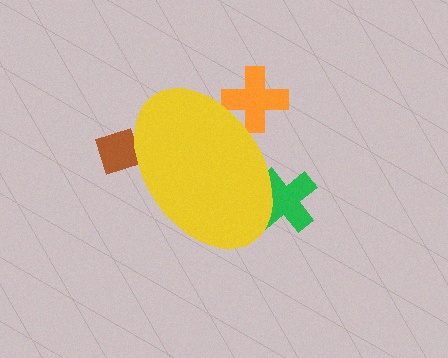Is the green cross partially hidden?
Yes, the green cross is partially hidden behind the yellow ellipse.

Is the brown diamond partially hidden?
Yes, the brown diamond is partially hidden behind the yellow ellipse.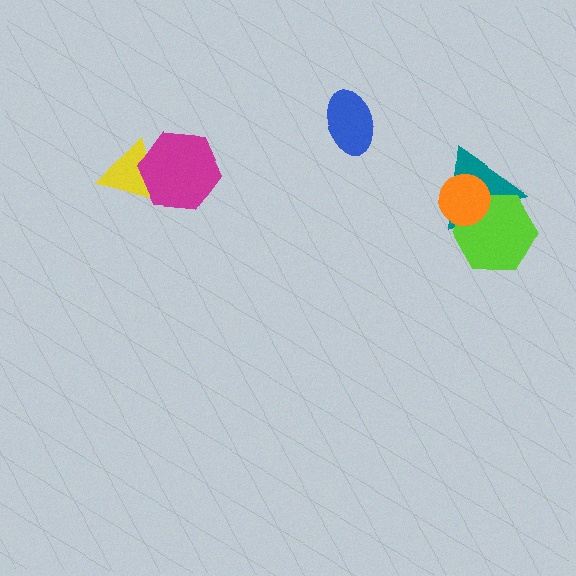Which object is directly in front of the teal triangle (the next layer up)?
The lime hexagon is directly in front of the teal triangle.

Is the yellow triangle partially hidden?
Yes, it is partially covered by another shape.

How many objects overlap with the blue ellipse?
0 objects overlap with the blue ellipse.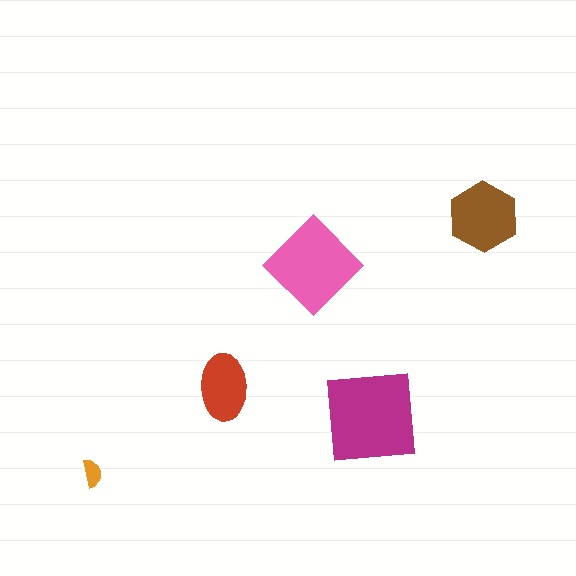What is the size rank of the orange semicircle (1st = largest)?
5th.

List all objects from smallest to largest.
The orange semicircle, the red ellipse, the brown hexagon, the pink diamond, the magenta square.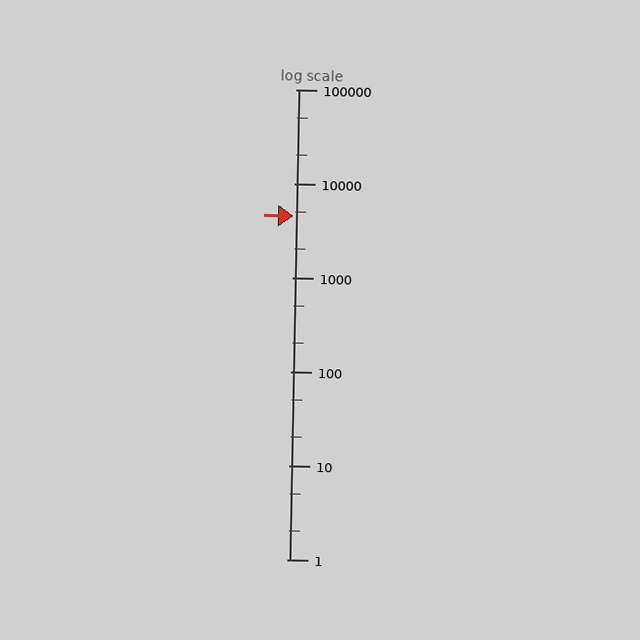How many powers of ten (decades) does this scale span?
The scale spans 5 decades, from 1 to 100000.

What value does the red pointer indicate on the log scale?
The pointer indicates approximately 4500.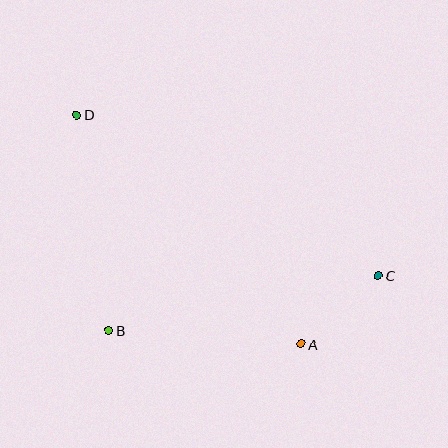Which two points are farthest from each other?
Points C and D are farthest from each other.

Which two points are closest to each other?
Points A and C are closest to each other.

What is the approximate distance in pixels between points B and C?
The distance between B and C is approximately 275 pixels.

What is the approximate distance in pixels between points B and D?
The distance between B and D is approximately 218 pixels.